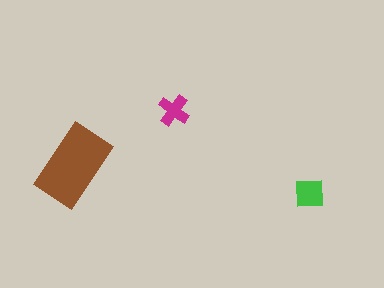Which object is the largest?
The brown rectangle.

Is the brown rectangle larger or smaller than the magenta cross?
Larger.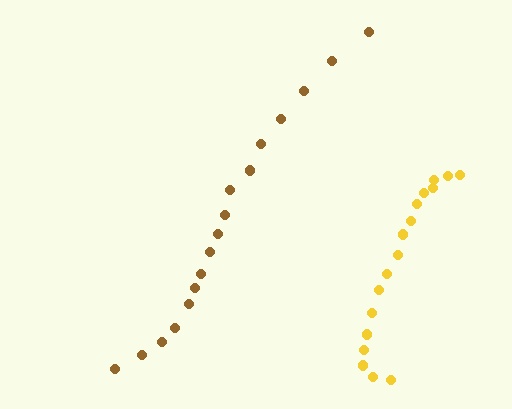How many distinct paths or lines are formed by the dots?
There are 2 distinct paths.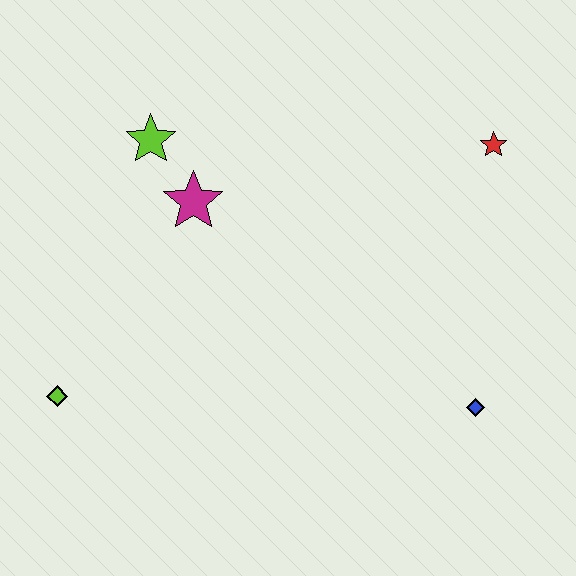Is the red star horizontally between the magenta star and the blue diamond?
No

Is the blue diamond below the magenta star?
Yes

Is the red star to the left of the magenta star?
No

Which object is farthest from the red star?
The lime diamond is farthest from the red star.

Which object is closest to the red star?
The blue diamond is closest to the red star.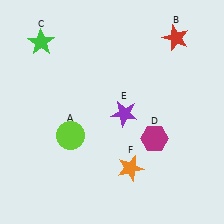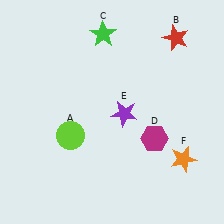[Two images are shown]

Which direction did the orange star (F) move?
The orange star (F) moved right.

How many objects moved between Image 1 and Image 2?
2 objects moved between the two images.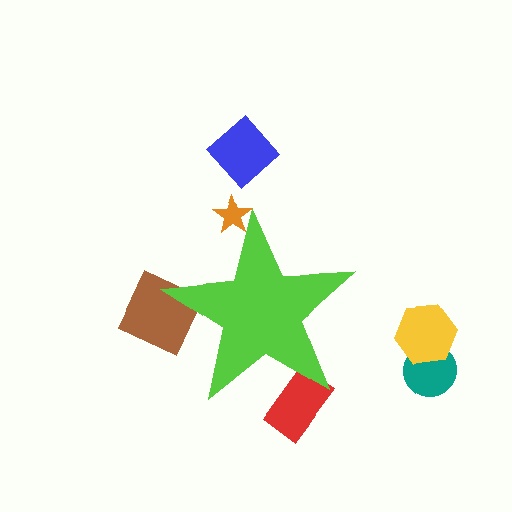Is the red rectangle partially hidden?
Yes, the red rectangle is partially hidden behind the lime star.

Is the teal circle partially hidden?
No, the teal circle is fully visible.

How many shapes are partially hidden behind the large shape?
3 shapes are partially hidden.